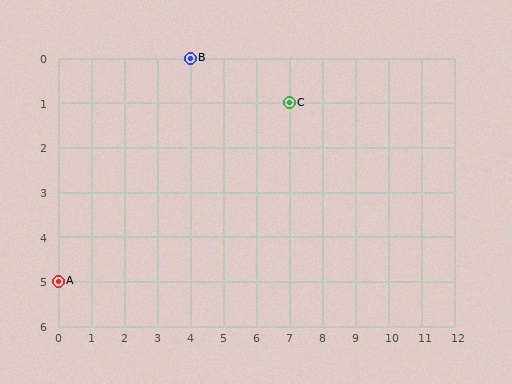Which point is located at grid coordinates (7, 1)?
Point C is at (7, 1).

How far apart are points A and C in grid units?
Points A and C are 7 columns and 4 rows apart (about 8.1 grid units diagonally).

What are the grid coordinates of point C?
Point C is at grid coordinates (7, 1).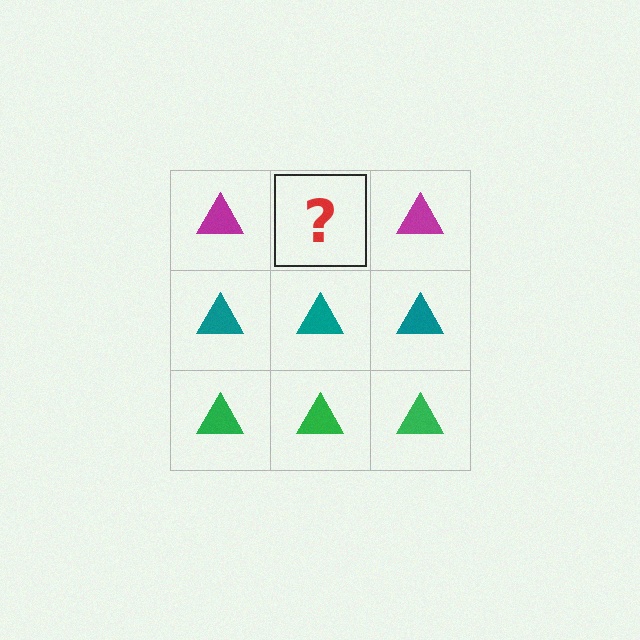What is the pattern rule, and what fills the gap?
The rule is that each row has a consistent color. The gap should be filled with a magenta triangle.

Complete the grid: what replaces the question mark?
The question mark should be replaced with a magenta triangle.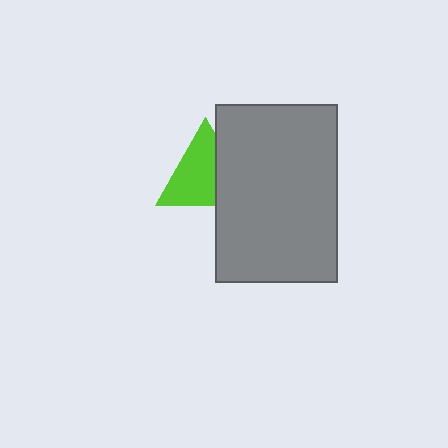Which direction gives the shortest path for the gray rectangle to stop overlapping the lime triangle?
Moving right gives the shortest separation.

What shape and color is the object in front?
The object in front is a gray rectangle.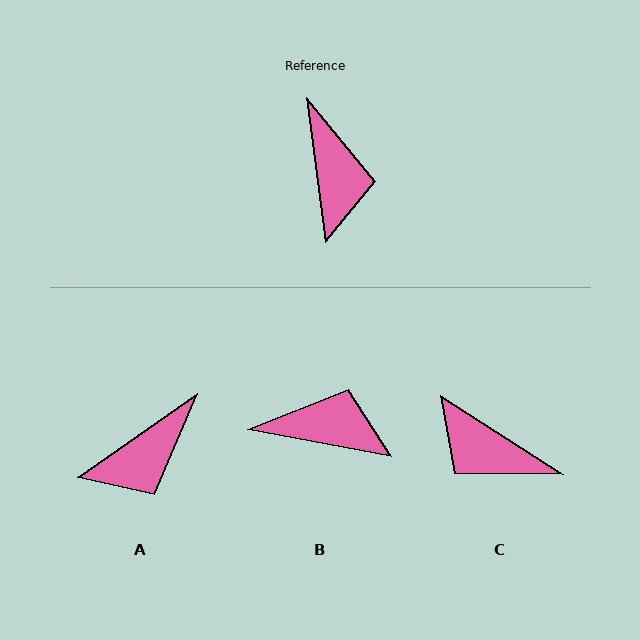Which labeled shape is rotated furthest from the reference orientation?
C, about 130 degrees away.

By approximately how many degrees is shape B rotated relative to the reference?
Approximately 72 degrees counter-clockwise.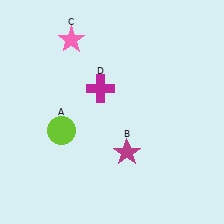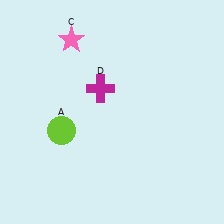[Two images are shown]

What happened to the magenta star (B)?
The magenta star (B) was removed in Image 2. It was in the bottom-right area of Image 1.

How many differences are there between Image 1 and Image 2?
There is 1 difference between the two images.